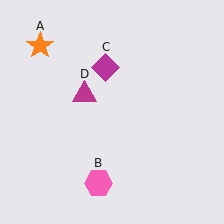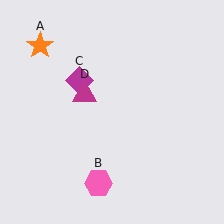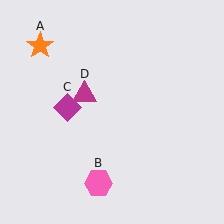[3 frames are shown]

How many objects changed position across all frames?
1 object changed position: magenta diamond (object C).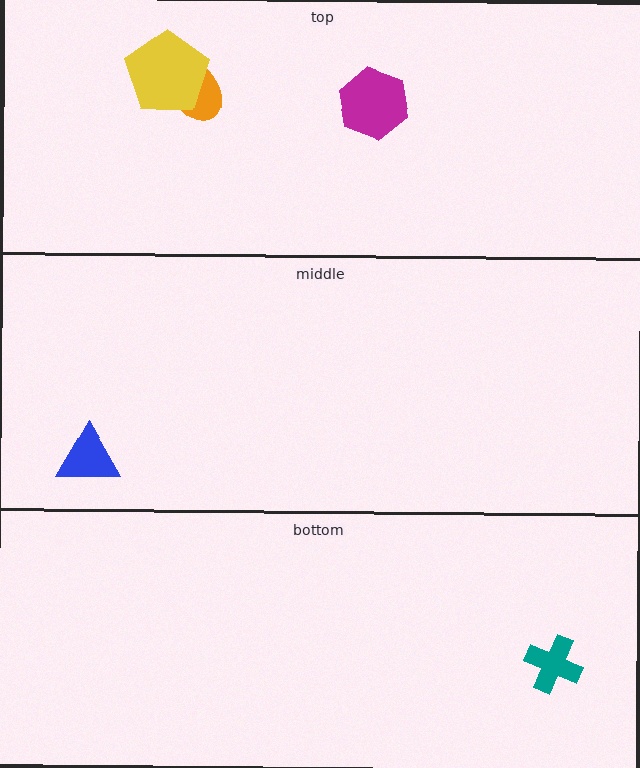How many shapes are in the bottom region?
1.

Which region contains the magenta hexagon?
The top region.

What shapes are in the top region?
The orange ellipse, the yellow pentagon, the magenta hexagon.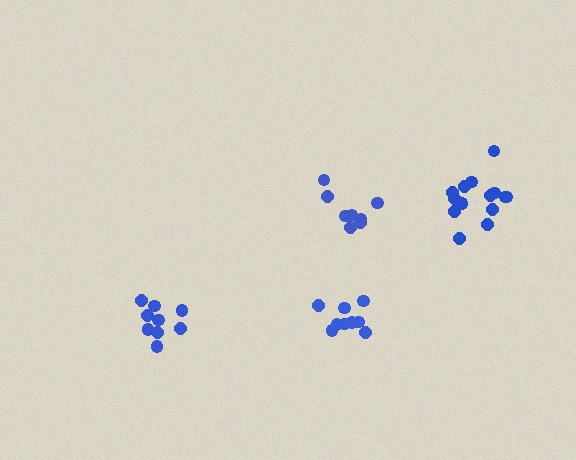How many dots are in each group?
Group 1: 14 dots, Group 2: 9 dots, Group 3: 8 dots, Group 4: 9 dots (40 total).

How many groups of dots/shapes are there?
There are 4 groups.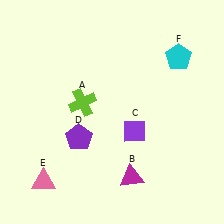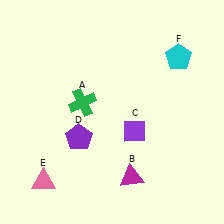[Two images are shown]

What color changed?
The cross (A) changed from lime in Image 1 to green in Image 2.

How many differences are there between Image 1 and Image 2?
There is 1 difference between the two images.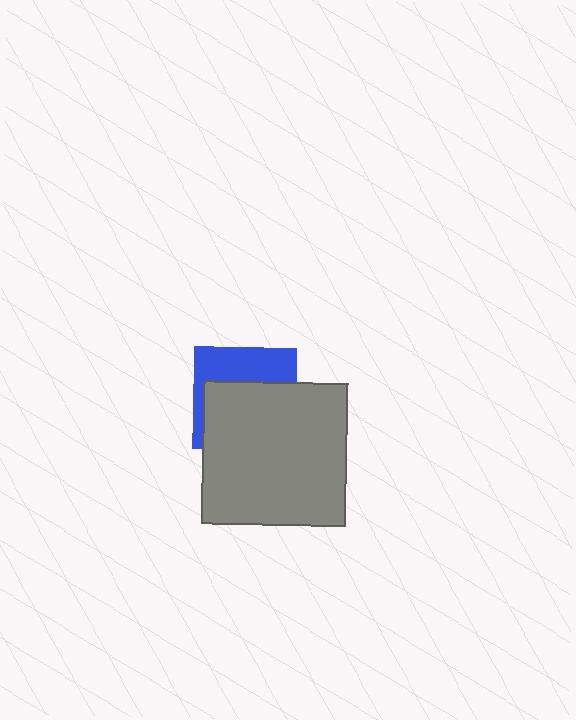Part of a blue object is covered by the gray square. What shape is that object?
It is a square.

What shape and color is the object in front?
The object in front is a gray square.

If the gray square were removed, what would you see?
You would see the complete blue square.